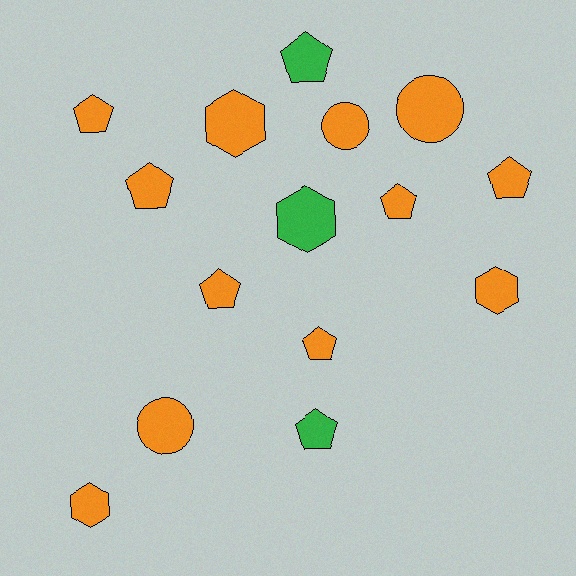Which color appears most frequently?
Orange, with 12 objects.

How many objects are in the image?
There are 15 objects.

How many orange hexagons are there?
There are 3 orange hexagons.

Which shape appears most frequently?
Pentagon, with 8 objects.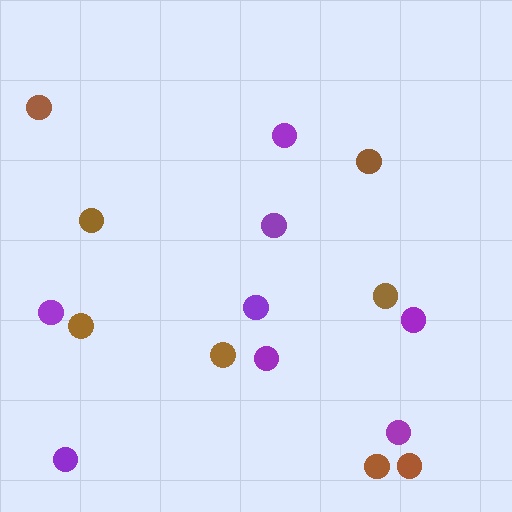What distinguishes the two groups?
There are 2 groups: one group of brown circles (8) and one group of purple circles (8).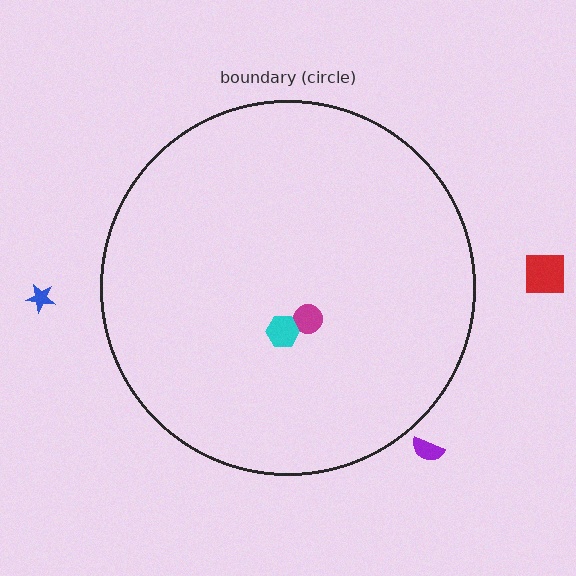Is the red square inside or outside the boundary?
Outside.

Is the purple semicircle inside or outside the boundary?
Outside.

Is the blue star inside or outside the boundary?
Outside.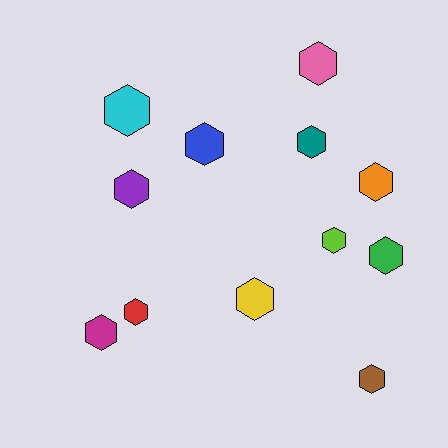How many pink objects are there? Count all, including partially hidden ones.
There is 1 pink object.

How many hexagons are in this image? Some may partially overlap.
There are 12 hexagons.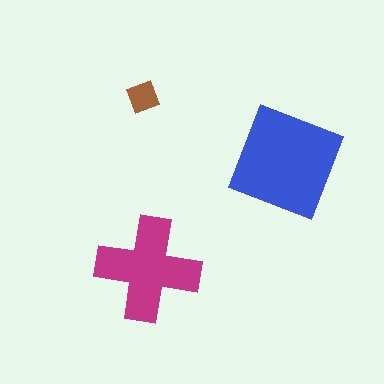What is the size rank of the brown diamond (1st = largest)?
3rd.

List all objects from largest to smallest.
The blue square, the magenta cross, the brown diamond.